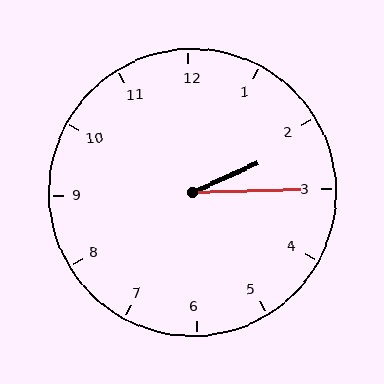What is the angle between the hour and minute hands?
Approximately 22 degrees.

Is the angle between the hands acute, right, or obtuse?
It is acute.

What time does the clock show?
2:15.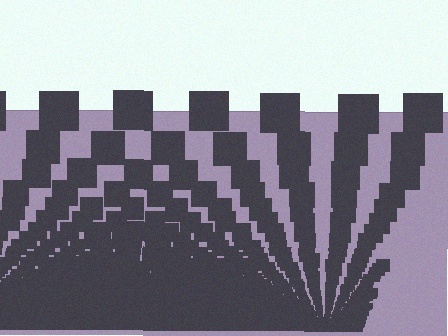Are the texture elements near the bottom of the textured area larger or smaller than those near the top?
Smaller. The gradient is inverted — elements near the bottom are smaller and denser.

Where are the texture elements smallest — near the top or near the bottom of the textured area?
Near the bottom.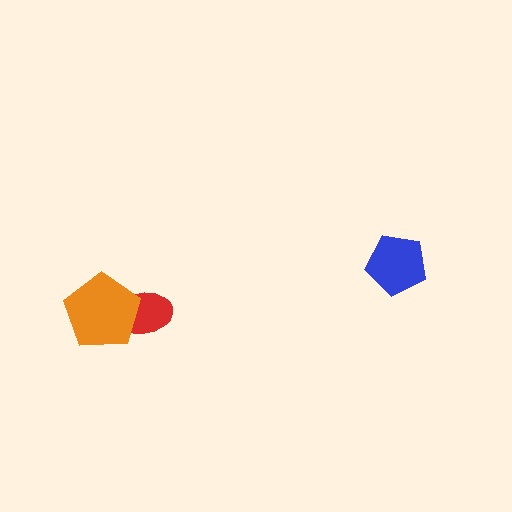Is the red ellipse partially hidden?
Yes, it is partially covered by another shape.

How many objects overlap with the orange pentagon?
1 object overlaps with the orange pentagon.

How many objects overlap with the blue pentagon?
0 objects overlap with the blue pentagon.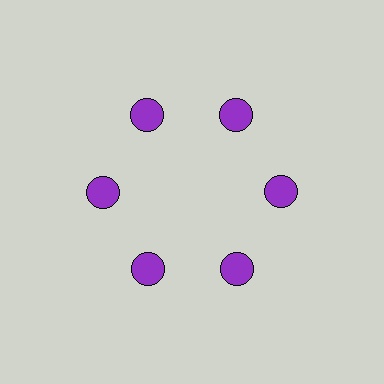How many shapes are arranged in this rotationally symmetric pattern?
There are 6 shapes, arranged in 6 groups of 1.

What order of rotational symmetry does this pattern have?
This pattern has 6-fold rotational symmetry.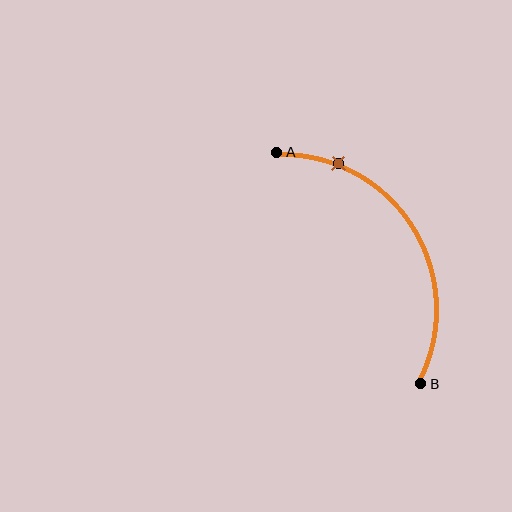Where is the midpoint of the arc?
The arc midpoint is the point on the curve farthest from the straight line joining A and B. It sits to the right of that line.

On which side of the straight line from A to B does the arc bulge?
The arc bulges to the right of the straight line connecting A and B.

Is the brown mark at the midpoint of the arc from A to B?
No. The brown mark lies on the arc but is closer to endpoint A. The arc midpoint would be at the point on the curve equidistant along the arc from both A and B.